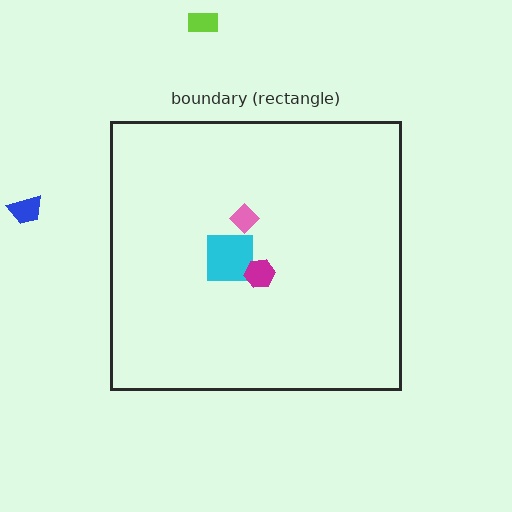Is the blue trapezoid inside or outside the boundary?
Outside.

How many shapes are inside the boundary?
3 inside, 2 outside.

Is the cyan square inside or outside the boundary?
Inside.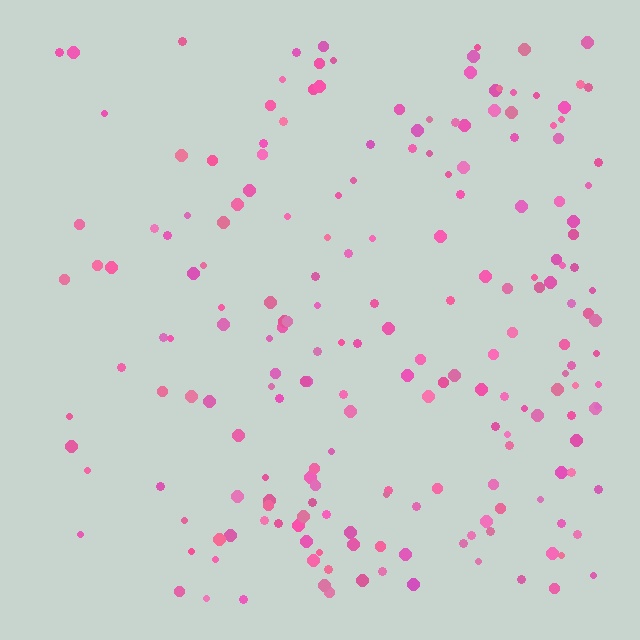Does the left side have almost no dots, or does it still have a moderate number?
Still a moderate number, just noticeably fewer than the right.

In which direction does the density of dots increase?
From left to right, with the right side densest.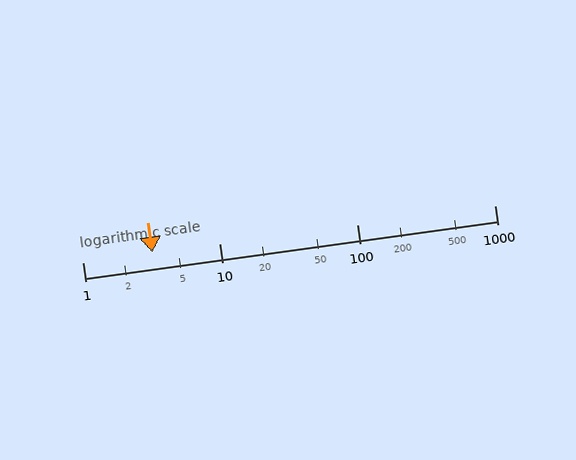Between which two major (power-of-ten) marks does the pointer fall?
The pointer is between 1 and 10.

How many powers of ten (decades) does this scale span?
The scale spans 3 decades, from 1 to 1000.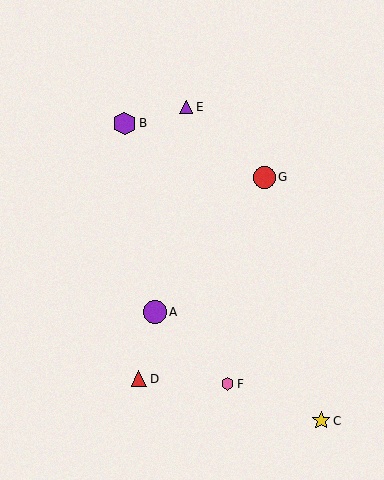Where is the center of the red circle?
The center of the red circle is at (264, 177).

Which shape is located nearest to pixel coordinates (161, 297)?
The purple circle (labeled A) at (155, 312) is nearest to that location.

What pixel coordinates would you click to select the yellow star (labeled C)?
Click at (321, 421) to select the yellow star C.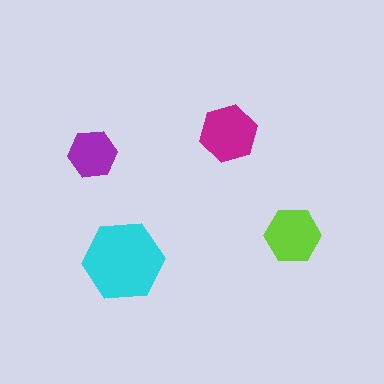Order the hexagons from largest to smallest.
the cyan one, the magenta one, the lime one, the purple one.